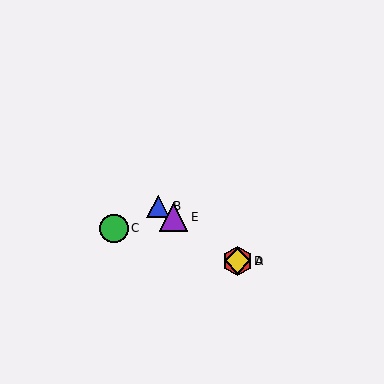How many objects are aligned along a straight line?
4 objects (A, B, D, E) are aligned along a straight line.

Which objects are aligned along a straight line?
Objects A, B, D, E are aligned along a straight line.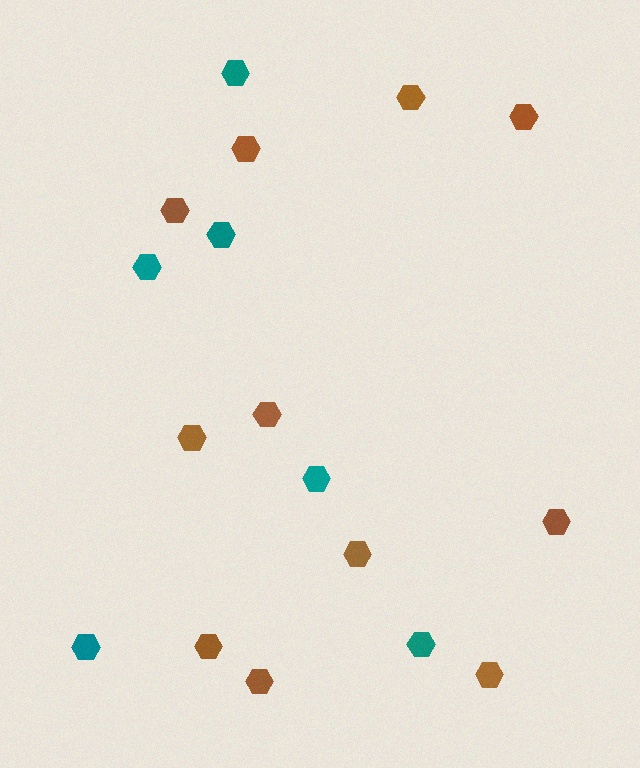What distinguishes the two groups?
There are 2 groups: one group of brown hexagons (11) and one group of teal hexagons (6).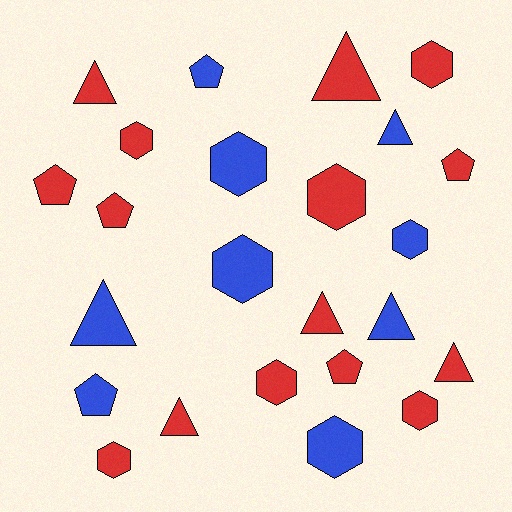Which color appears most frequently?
Red, with 15 objects.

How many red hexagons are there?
There are 6 red hexagons.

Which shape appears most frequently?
Hexagon, with 10 objects.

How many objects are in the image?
There are 24 objects.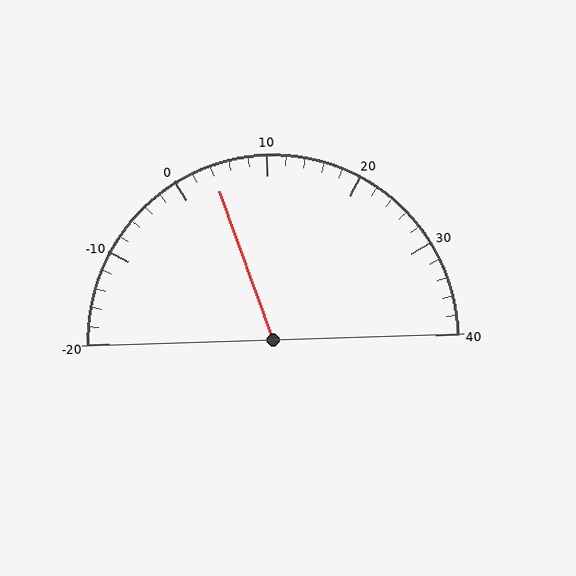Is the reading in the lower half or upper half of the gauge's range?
The reading is in the lower half of the range (-20 to 40).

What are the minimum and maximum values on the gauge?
The gauge ranges from -20 to 40.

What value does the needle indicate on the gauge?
The needle indicates approximately 4.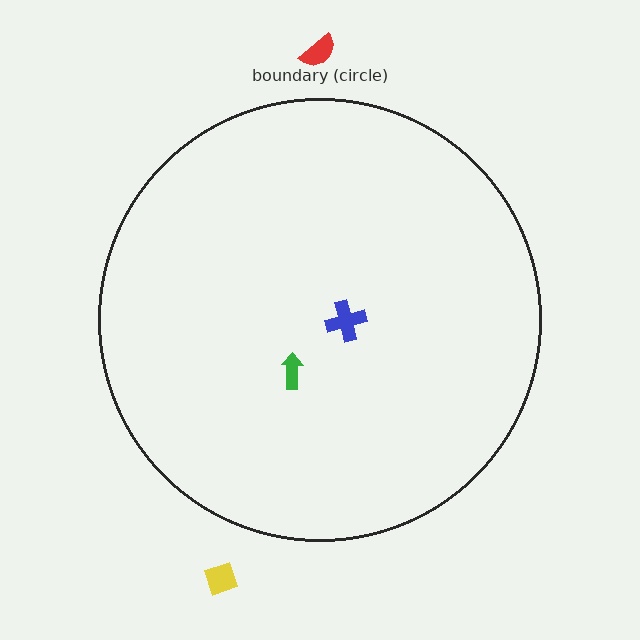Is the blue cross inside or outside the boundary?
Inside.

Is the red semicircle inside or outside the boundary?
Outside.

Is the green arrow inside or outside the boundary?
Inside.